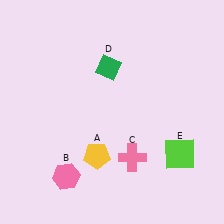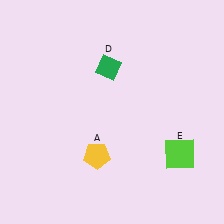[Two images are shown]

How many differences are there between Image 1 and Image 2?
There are 2 differences between the two images.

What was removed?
The pink cross (C), the pink hexagon (B) were removed in Image 2.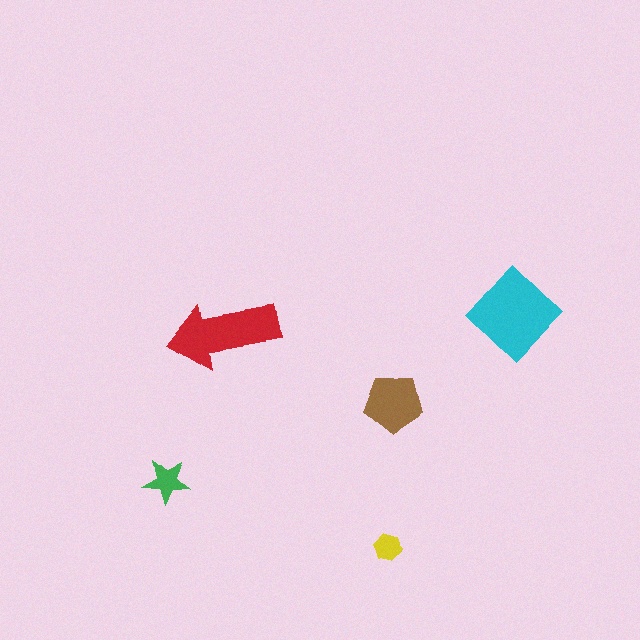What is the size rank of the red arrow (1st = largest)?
2nd.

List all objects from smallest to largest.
The yellow hexagon, the green star, the brown pentagon, the red arrow, the cyan diamond.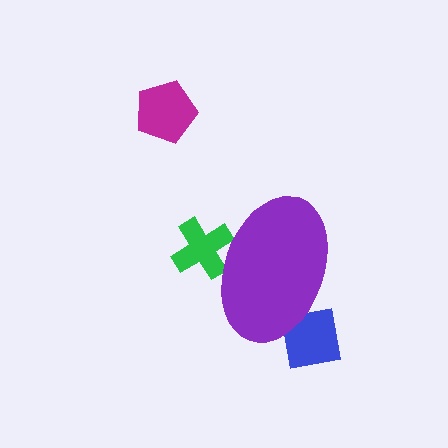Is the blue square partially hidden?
Yes, the blue square is partially hidden behind the purple ellipse.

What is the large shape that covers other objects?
A purple ellipse.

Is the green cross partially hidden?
Yes, the green cross is partially hidden behind the purple ellipse.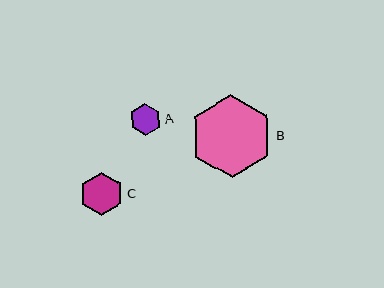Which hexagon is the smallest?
Hexagon A is the smallest with a size of approximately 32 pixels.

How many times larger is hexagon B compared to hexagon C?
Hexagon B is approximately 1.9 times the size of hexagon C.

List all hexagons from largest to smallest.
From largest to smallest: B, C, A.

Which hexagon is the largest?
Hexagon B is the largest with a size of approximately 83 pixels.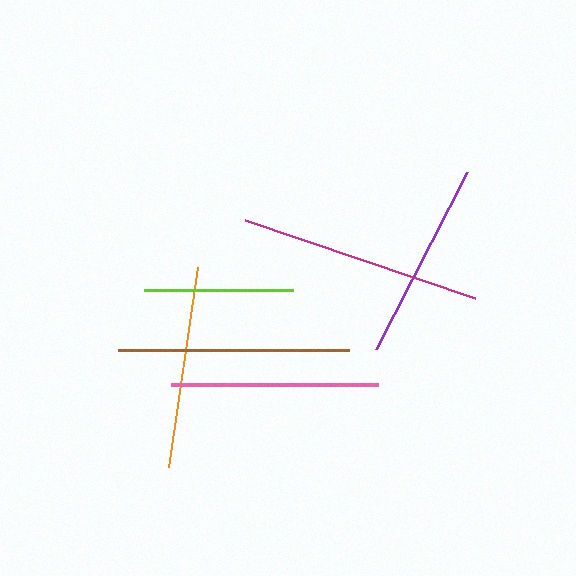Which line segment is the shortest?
The lime line is the shortest at approximately 149 pixels.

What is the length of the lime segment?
The lime segment is approximately 149 pixels long.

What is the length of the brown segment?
The brown segment is approximately 230 pixels long.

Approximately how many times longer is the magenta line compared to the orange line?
The magenta line is approximately 1.2 times the length of the orange line.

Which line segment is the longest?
The magenta line is the longest at approximately 243 pixels.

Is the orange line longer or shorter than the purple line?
The orange line is longer than the purple line.